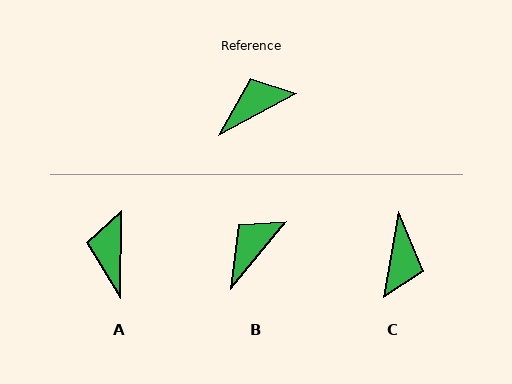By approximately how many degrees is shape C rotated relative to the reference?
Approximately 128 degrees clockwise.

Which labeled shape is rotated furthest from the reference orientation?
C, about 128 degrees away.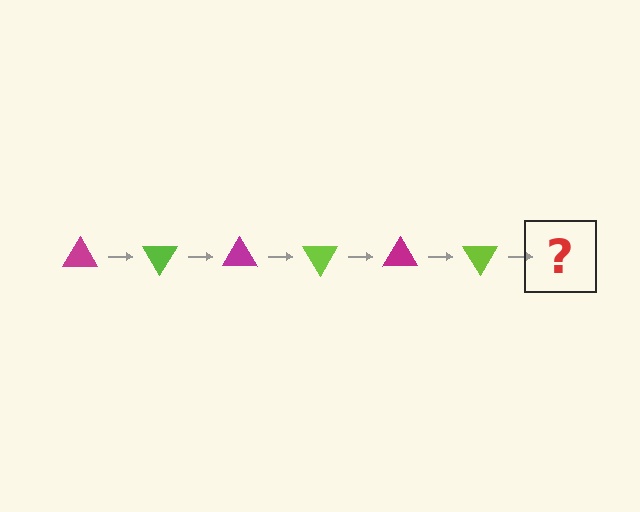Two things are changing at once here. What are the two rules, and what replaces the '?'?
The two rules are that it rotates 60 degrees each step and the color cycles through magenta and lime. The '?' should be a magenta triangle, rotated 360 degrees from the start.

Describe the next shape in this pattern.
It should be a magenta triangle, rotated 360 degrees from the start.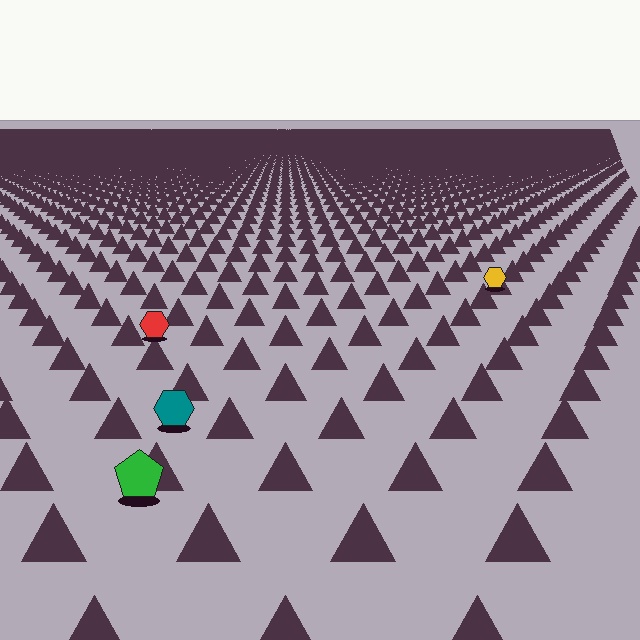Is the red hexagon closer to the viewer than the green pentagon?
No. The green pentagon is closer — you can tell from the texture gradient: the ground texture is coarser near it.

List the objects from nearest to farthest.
From nearest to farthest: the green pentagon, the teal hexagon, the red hexagon, the yellow hexagon.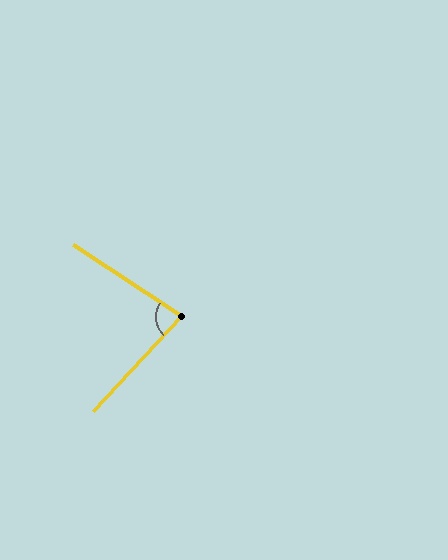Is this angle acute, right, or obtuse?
It is acute.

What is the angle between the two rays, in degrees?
Approximately 81 degrees.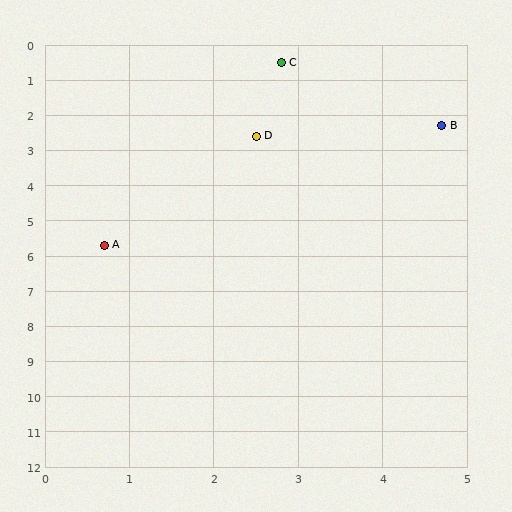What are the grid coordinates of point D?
Point D is at approximately (2.5, 2.6).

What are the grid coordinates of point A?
Point A is at approximately (0.7, 5.7).